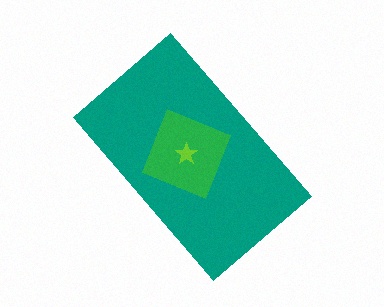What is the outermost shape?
The teal rectangle.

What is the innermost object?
The lime star.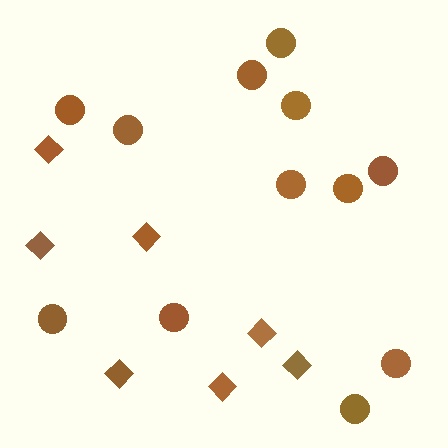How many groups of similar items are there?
There are 2 groups: one group of diamonds (7) and one group of circles (12).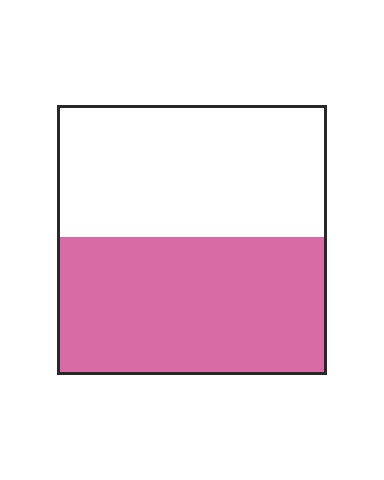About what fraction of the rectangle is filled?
About one half (1/2).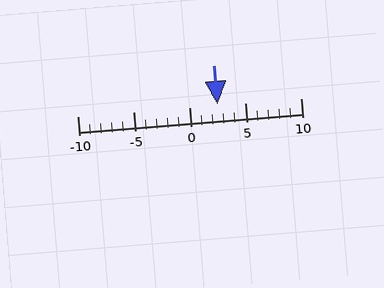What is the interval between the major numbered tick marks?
The major tick marks are spaced 5 units apart.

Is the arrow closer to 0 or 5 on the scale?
The arrow is closer to 5.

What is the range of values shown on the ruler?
The ruler shows values from -10 to 10.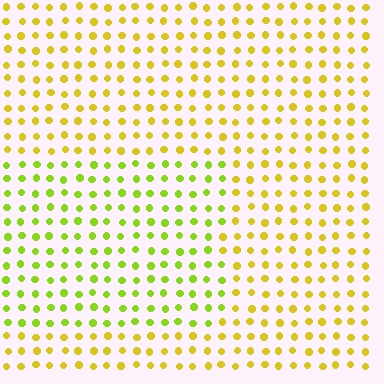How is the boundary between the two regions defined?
The boundary is defined purely by a slight shift in hue (about 32 degrees). Spacing, size, and orientation are identical on both sides.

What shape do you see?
I see a rectangle.